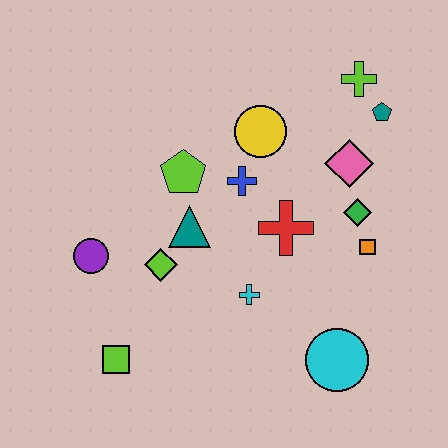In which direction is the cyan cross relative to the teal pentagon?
The cyan cross is below the teal pentagon.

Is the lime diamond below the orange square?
Yes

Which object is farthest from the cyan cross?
The lime cross is farthest from the cyan cross.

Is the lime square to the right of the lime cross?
No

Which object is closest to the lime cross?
The teal pentagon is closest to the lime cross.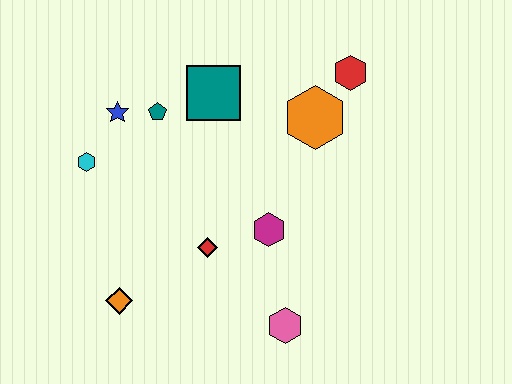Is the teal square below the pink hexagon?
No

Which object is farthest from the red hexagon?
The orange diamond is farthest from the red hexagon.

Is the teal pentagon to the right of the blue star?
Yes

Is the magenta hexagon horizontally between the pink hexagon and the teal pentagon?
Yes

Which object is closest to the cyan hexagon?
The blue star is closest to the cyan hexagon.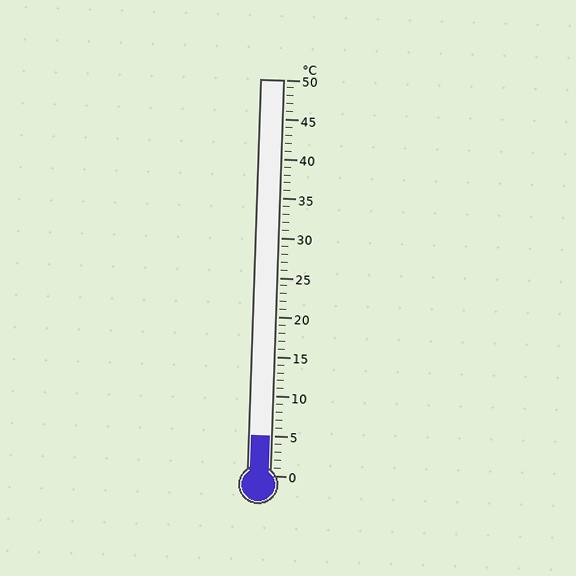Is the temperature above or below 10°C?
The temperature is below 10°C.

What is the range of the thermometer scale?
The thermometer scale ranges from 0°C to 50°C.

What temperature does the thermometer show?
The thermometer shows approximately 5°C.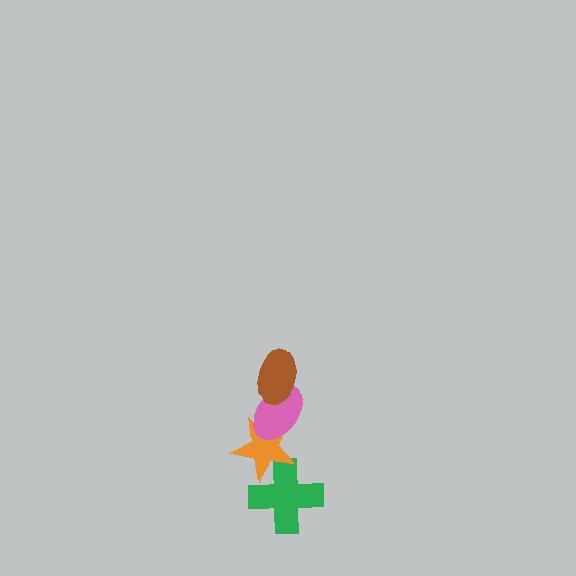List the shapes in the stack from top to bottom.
From top to bottom: the brown ellipse, the pink ellipse, the orange star, the green cross.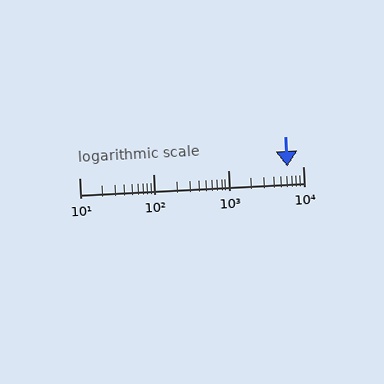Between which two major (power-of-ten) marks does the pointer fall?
The pointer is between 1000 and 10000.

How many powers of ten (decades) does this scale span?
The scale spans 3 decades, from 10 to 10000.